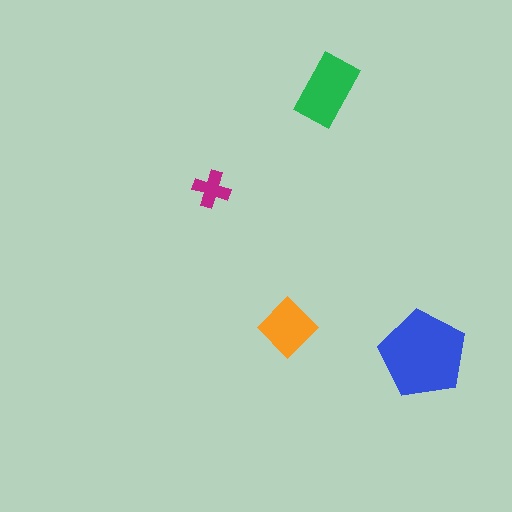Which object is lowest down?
The blue pentagon is bottommost.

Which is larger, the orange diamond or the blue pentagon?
The blue pentagon.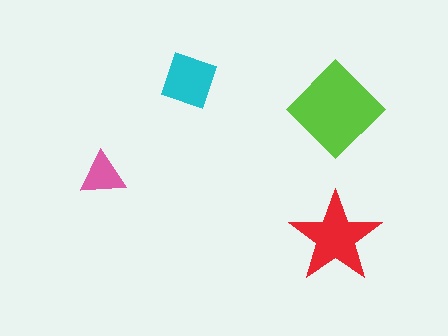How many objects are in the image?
There are 4 objects in the image.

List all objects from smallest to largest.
The pink triangle, the cyan square, the red star, the lime diamond.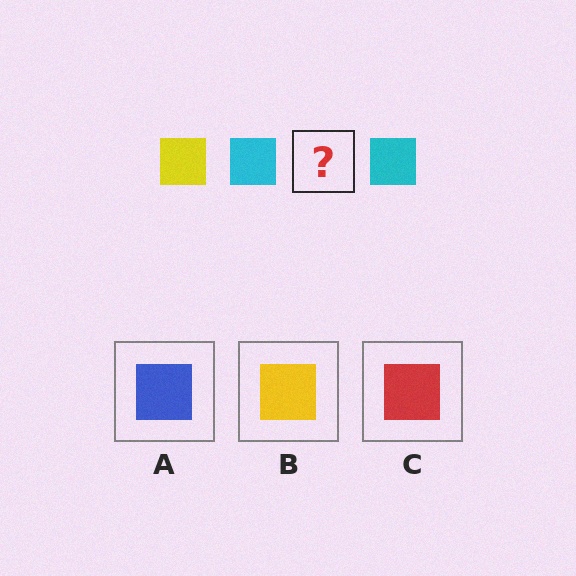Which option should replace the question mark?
Option B.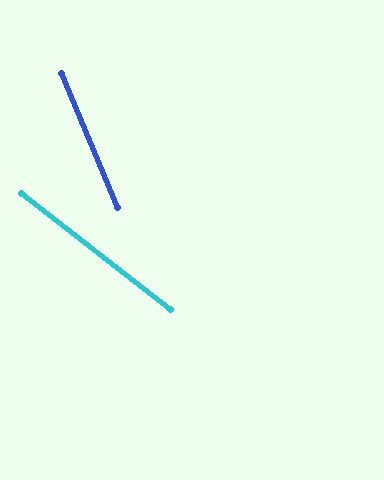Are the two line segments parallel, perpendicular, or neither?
Neither parallel nor perpendicular — they differ by about 29°.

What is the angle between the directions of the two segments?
Approximately 29 degrees.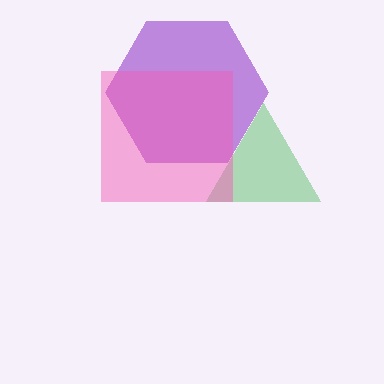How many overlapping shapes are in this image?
There are 3 overlapping shapes in the image.